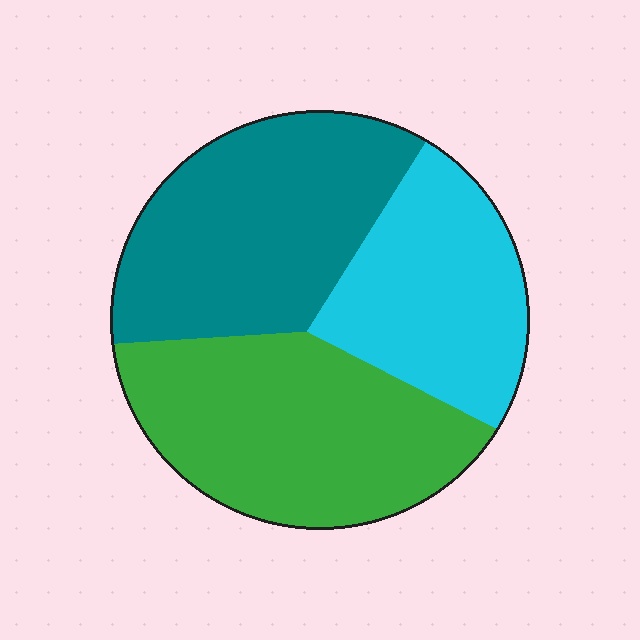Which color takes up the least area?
Cyan, at roughly 25%.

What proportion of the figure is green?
Green takes up about three eighths (3/8) of the figure.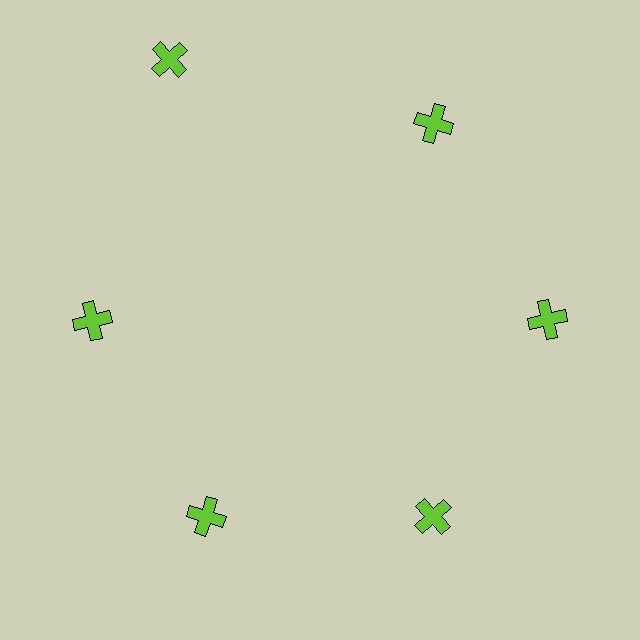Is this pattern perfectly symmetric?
No. The 6 lime crosses are arranged in a ring, but one element near the 11 o'clock position is pushed outward from the center, breaking the 6-fold rotational symmetry.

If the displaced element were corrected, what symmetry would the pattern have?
It would have 6-fold rotational symmetry — the pattern would map onto itself every 60 degrees.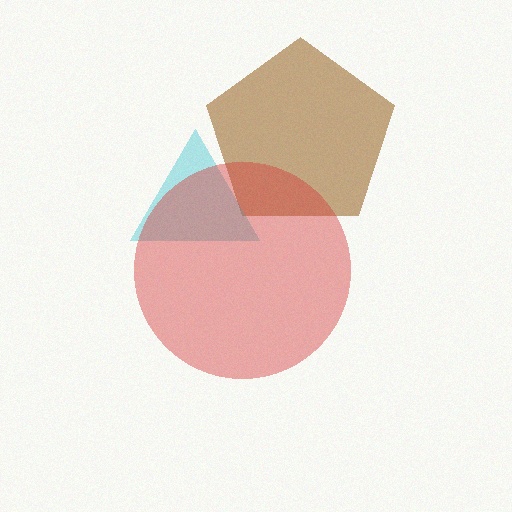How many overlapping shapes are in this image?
There are 3 overlapping shapes in the image.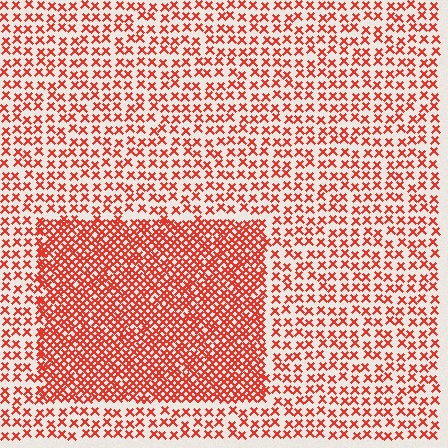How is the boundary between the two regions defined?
The boundary is defined by a change in element density (approximately 2.2x ratio). All elements are the same color, size, and shape.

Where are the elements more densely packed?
The elements are more densely packed inside the rectangle boundary.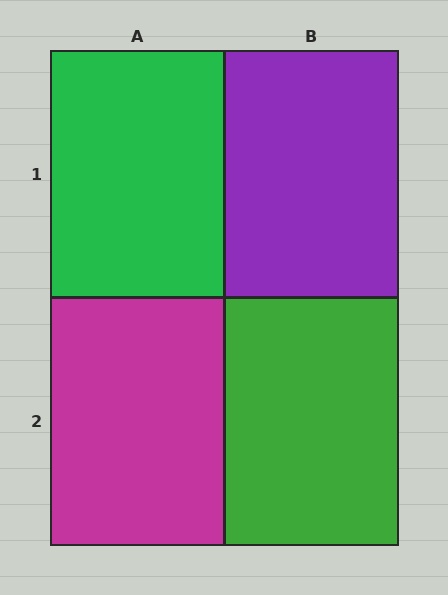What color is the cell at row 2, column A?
Magenta.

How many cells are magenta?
1 cell is magenta.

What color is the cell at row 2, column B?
Green.